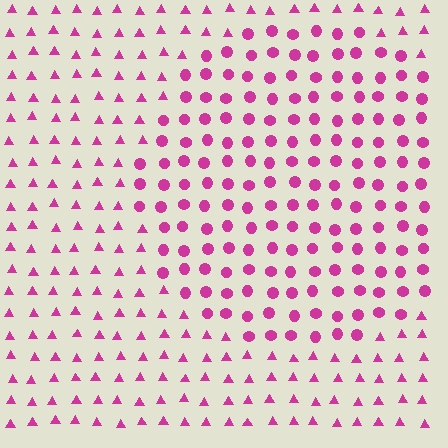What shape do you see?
I see a circle.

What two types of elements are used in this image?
The image uses circles inside the circle region and triangles outside it.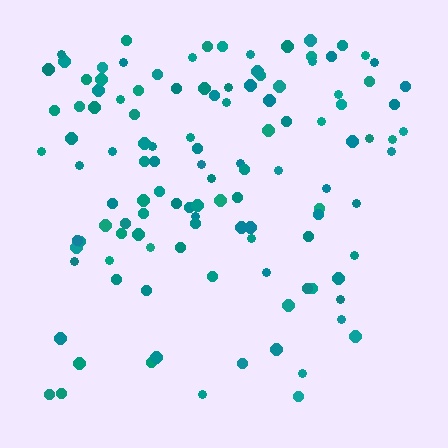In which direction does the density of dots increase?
From bottom to top, with the top side densest.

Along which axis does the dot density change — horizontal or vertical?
Vertical.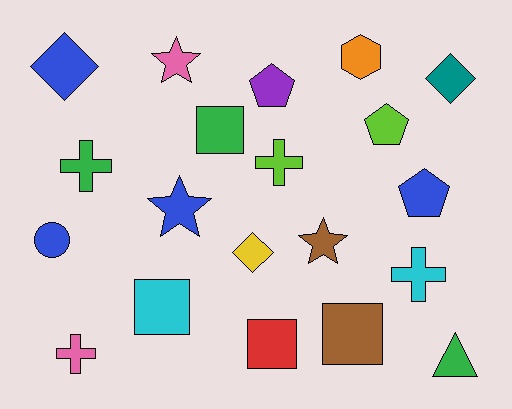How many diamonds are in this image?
There are 3 diamonds.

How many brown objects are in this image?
There are 2 brown objects.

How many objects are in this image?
There are 20 objects.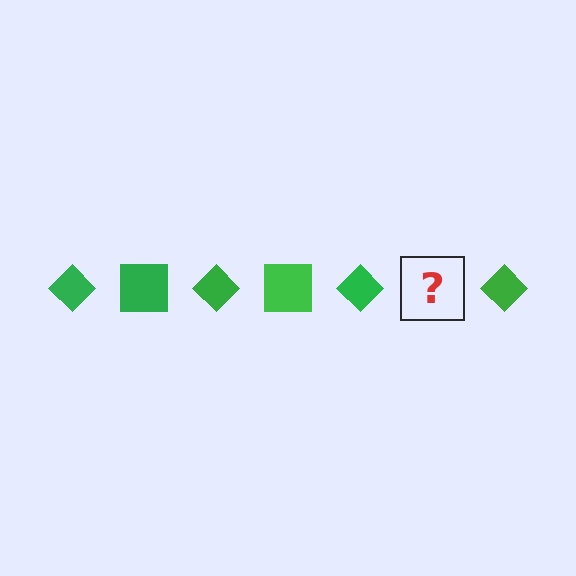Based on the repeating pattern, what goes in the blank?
The blank should be a green square.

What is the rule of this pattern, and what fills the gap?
The rule is that the pattern cycles through diamond, square shapes in green. The gap should be filled with a green square.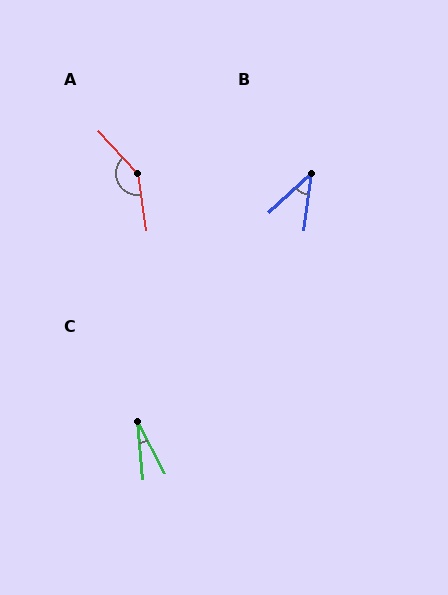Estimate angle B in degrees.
Approximately 41 degrees.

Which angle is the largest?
A, at approximately 146 degrees.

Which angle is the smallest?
C, at approximately 22 degrees.